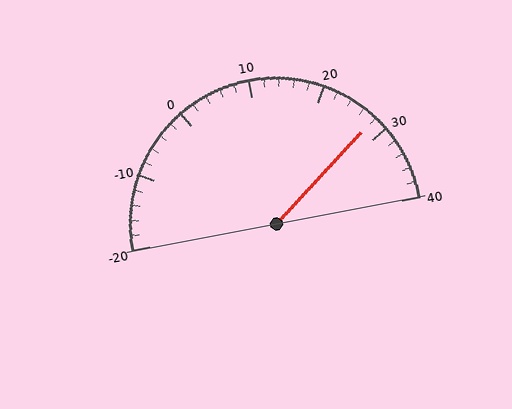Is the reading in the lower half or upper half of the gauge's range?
The reading is in the upper half of the range (-20 to 40).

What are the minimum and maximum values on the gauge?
The gauge ranges from -20 to 40.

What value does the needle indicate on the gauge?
The needle indicates approximately 28.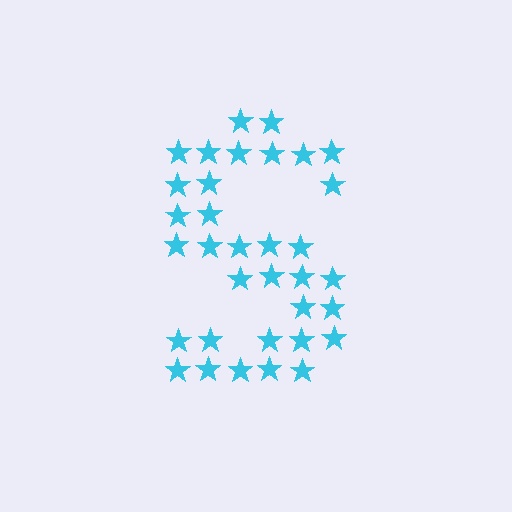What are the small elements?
The small elements are stars.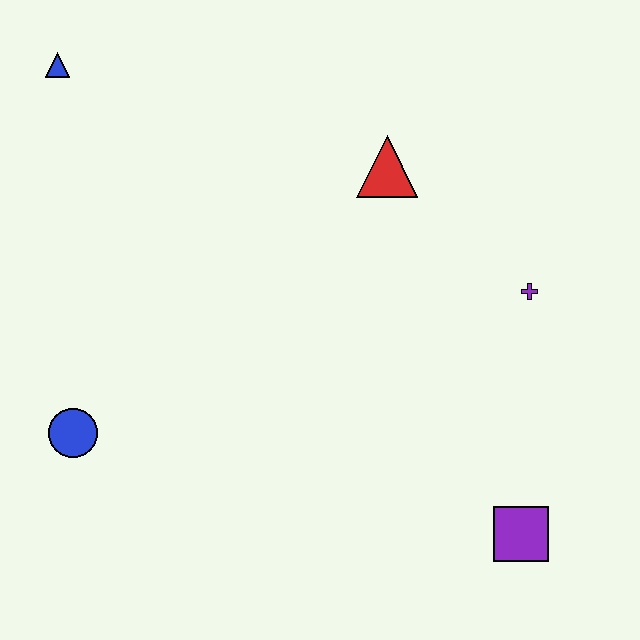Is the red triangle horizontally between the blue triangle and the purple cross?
Yes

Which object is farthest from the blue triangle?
The purple square is farthest from the blue triangle.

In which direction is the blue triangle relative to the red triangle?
The blue triangle is to the left of the red triangle.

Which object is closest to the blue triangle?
The red triangle is closest to the blue triangle.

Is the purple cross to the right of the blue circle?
Yes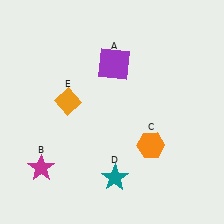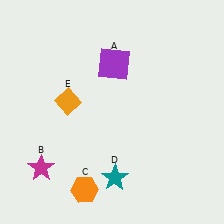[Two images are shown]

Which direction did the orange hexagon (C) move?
The orange hexagon (C) moved left.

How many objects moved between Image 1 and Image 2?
1 object moved between the two images.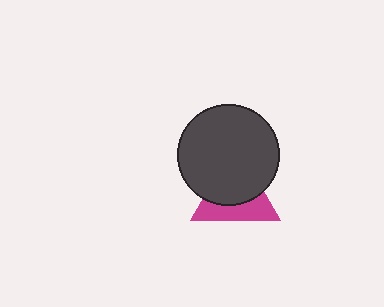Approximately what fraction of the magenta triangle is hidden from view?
Roughly 57% of the magenta triangle is hidden behind the dark gray circle.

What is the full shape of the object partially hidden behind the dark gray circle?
The partially hidden object is a magenta triangle.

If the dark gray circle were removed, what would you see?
You would see the complete magenta triangle.